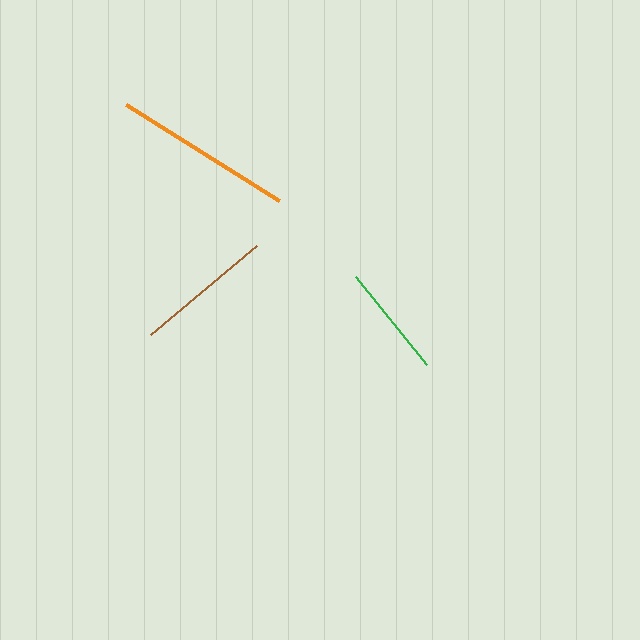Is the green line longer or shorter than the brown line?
The brown line is longer than the green line.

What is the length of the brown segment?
The brown segment is approximately 138 pixels long.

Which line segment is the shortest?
The green line is the shortest at approximately 113 pixels.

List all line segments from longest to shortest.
From longest to shortest: orange, brown, green.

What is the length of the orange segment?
The orange segment is approximately 180 pixels long.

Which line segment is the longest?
The orange line is the longest at approximately 180 pixels.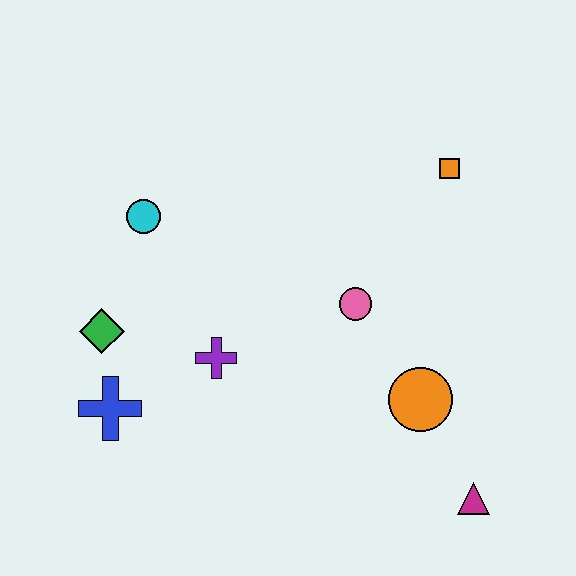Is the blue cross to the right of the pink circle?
No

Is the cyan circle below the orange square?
Yes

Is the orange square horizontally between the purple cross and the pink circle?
No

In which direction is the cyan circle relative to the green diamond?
The cyan circle is above the green diamond.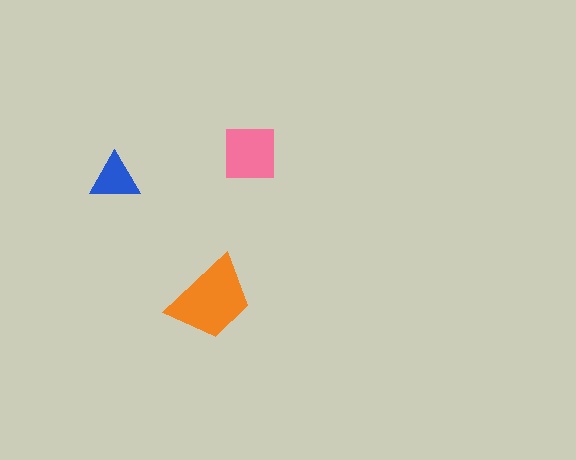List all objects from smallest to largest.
The blue triangle, the pink square, the orange trapezoid.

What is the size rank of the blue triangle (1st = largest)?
3rd.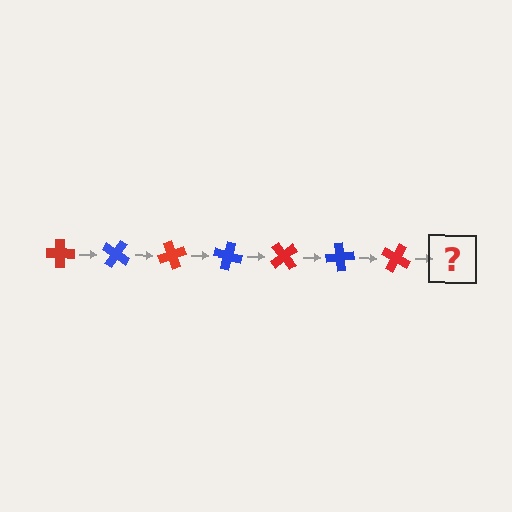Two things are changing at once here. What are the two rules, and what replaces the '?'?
The two rules are that it rotates 35 degrees each step and the color cycles through red and blue. The '?' should be a blue cross, rotated 245 degrees from the start.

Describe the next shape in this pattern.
It should be a blue cross, rotated 245 degrees from the start.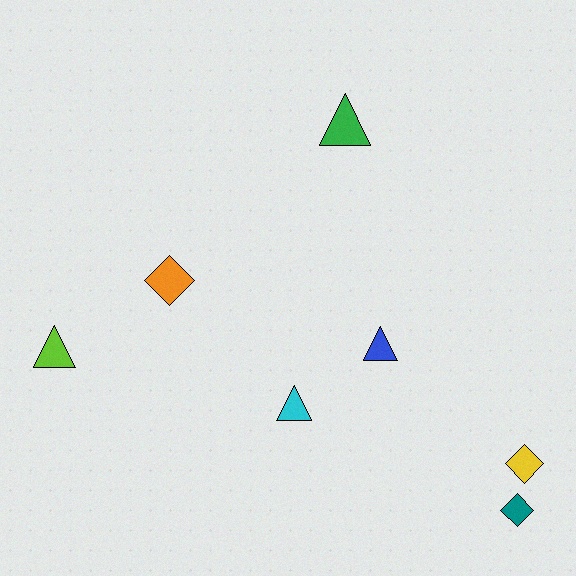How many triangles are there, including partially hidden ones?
There are 4 triangles.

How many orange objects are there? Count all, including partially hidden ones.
There is 1 orange object.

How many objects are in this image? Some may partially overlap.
There are 7 objects.